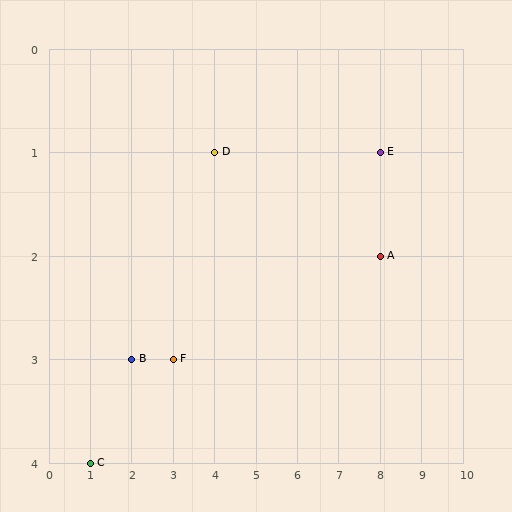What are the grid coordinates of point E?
Point E is at grid coordinates (8, 1).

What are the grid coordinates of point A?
Point A is at grid coordinates (8, 2).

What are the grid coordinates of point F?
Point F is at grid coordinates (3, 3).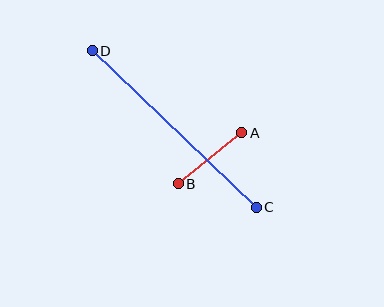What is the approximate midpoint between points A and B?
The midpoint is at approximately (210, 158) pixels.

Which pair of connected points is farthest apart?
Points C and D are farthest apart.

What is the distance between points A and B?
The distance is approximately 81 pixels.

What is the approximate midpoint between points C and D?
The midpoint is at approximately (174, 129) pixels.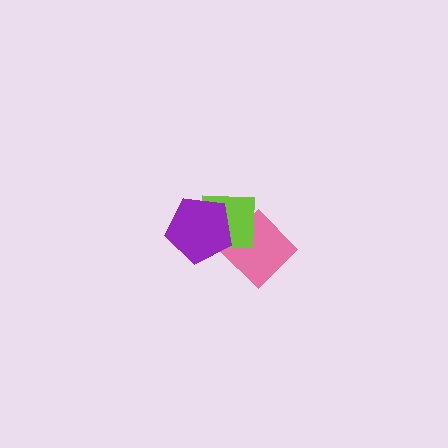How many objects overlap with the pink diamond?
2 objects overlap with the pink diamond.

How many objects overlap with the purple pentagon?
2 objects overlap with the purple pentagon.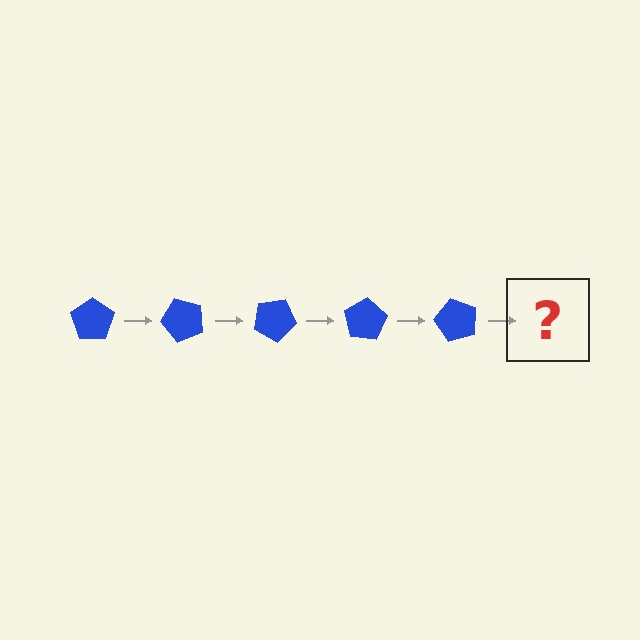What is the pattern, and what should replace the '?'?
The pattern is that the pentagon rotates 50 degrees each step. The '?' should be a blue pentagon rotated 250 degrees.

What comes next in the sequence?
The next element should be a blue pentagon rotated 250 degrees.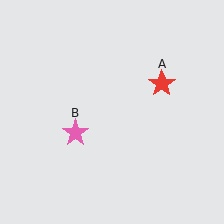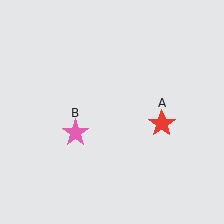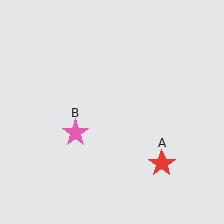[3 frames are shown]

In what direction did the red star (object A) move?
The red star (object A) moved down.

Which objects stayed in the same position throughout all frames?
Pink star (object B) remained stationary.